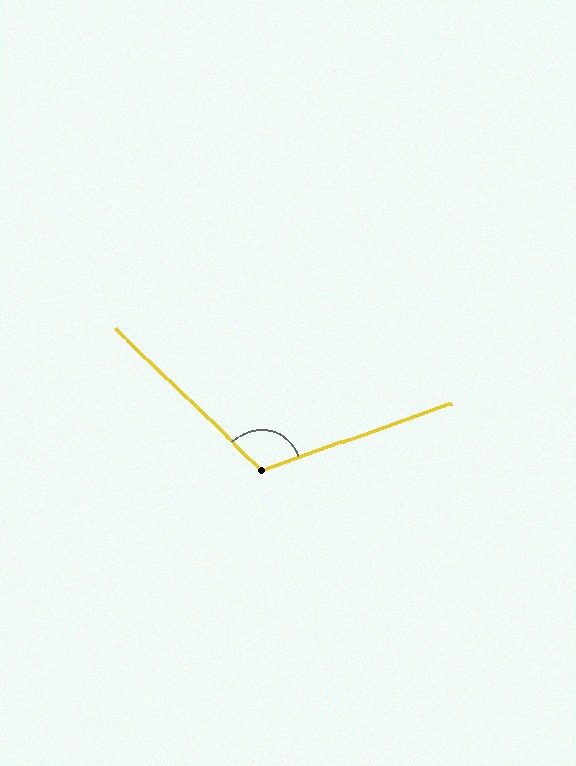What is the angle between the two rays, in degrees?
Approximately 116 degrees.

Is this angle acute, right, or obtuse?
It is obtuse.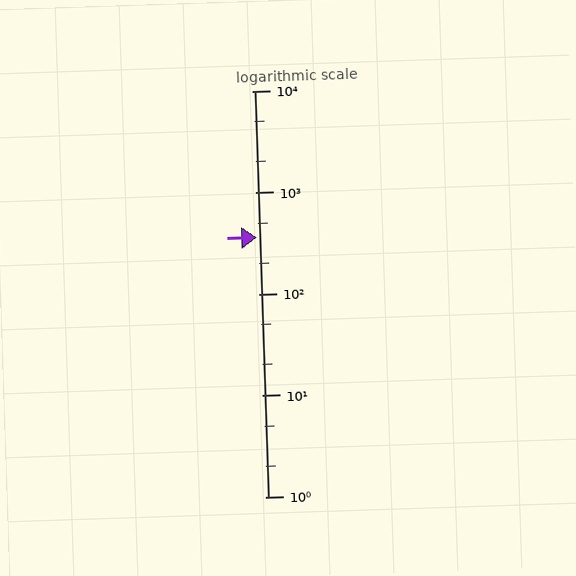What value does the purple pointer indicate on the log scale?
The pointer indicates approximately 360.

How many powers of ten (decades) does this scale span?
The scale spans 4 decades, from 1 to 10000.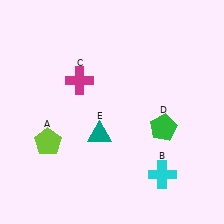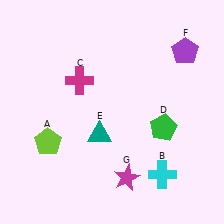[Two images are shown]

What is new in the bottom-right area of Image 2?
A magenta star (G) was added in the bottom-right area of Image 2.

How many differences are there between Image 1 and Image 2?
There are 2 differences between the two images.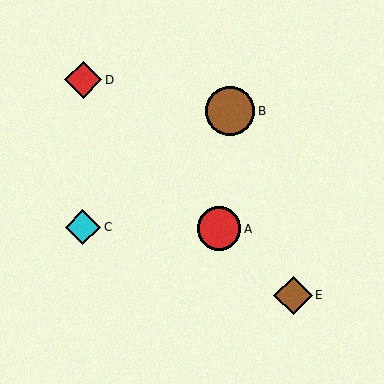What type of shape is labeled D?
Shape D is a red diamond.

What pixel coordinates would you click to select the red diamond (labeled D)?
Click at (83, 80) to select the red diamond D.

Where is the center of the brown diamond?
The center of the brown diamond is at (293, 295).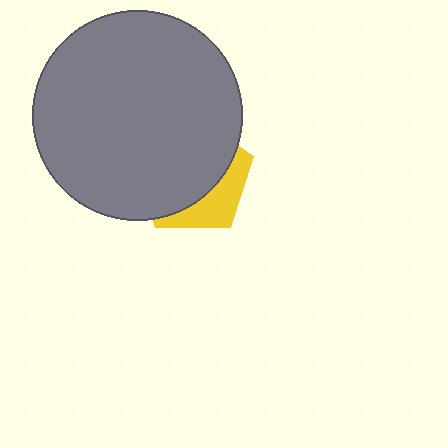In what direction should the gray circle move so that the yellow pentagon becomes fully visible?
The gray circle should move toward the upper-left. That is the shortest direction to clear the overlap and leave the yellow pentagon fully visible.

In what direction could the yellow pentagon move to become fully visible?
The yellow pentagon could move toward the lower-right. That would shift it out from behind the gray circle entirely.